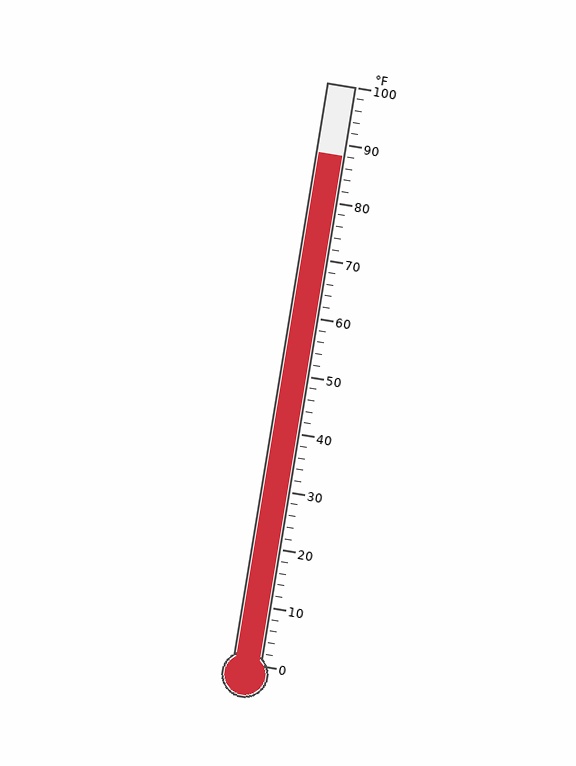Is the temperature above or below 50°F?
The temperature is above 50°F.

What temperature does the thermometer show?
The thermometer shows approximately 88°F.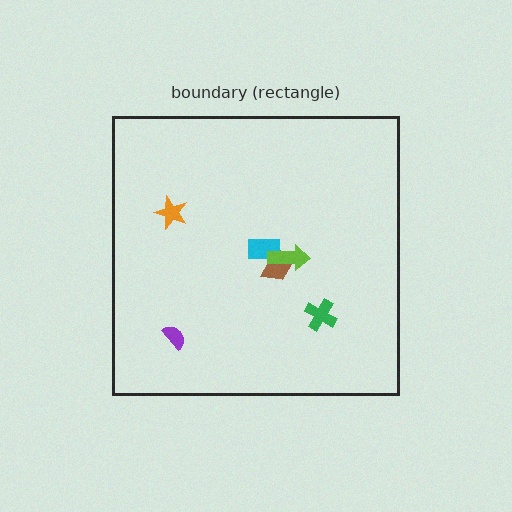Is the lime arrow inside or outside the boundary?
Inside.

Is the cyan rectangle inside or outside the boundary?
Inside.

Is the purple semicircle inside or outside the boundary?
Inside.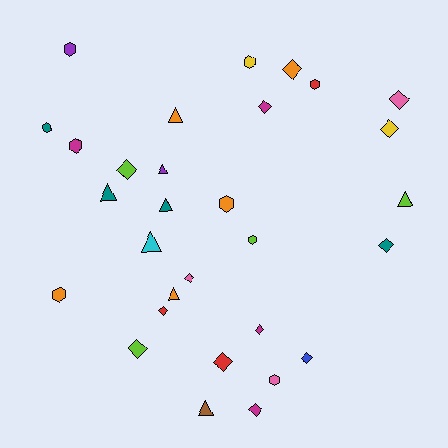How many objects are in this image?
There are 30 objects.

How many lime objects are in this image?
There are 4 lime objects.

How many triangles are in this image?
There are 8 triangles.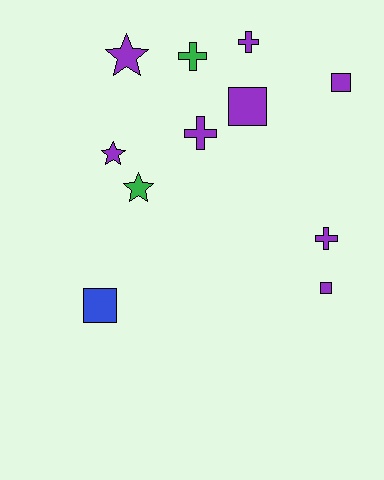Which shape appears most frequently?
Square, with 4 objects.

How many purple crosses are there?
There are 3 purple crosses.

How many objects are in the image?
There are 11 objects.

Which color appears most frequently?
Purple, with 8 objects.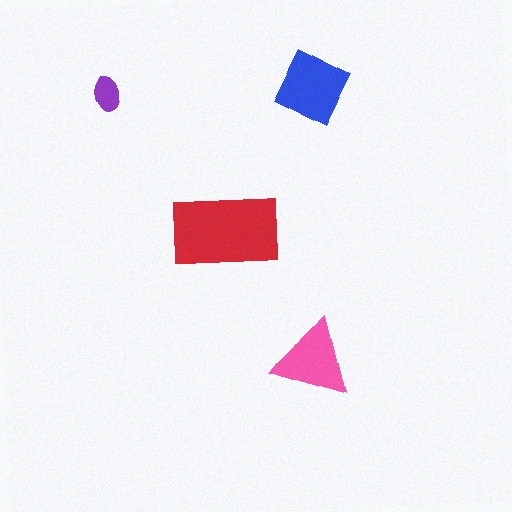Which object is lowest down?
The pink triangle is bottommost.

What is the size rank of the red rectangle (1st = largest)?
1st.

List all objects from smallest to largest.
The purple ellipse, the pink triangle, the blue square, the red rectangle.